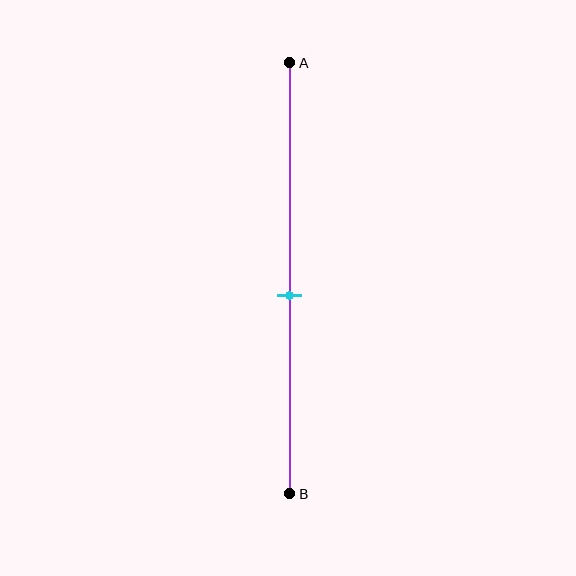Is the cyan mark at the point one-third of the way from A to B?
No, the mark is at about 55% from A, not at the 33% one-third point.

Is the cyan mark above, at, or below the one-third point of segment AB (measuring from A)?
The cyan mark is below the one-third point of segment AB.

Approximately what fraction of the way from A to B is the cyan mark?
The cyan mark is approximately 55% of the way from A to B.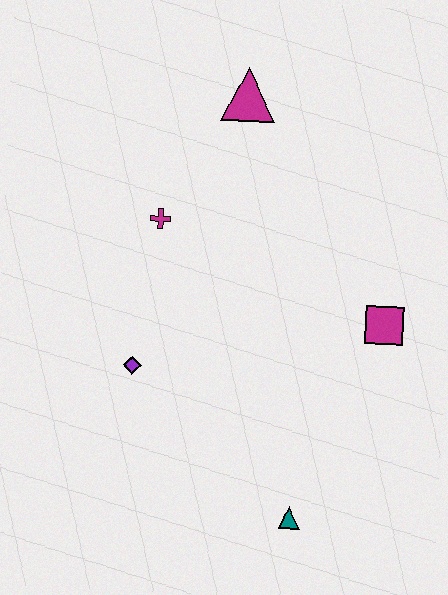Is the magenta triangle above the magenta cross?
Yes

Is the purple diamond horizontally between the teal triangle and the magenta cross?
No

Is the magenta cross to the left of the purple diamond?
No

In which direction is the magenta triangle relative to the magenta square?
The magenta triangle is above the magenta square.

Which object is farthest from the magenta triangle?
The teal triangle is farthest from the magenta triangle.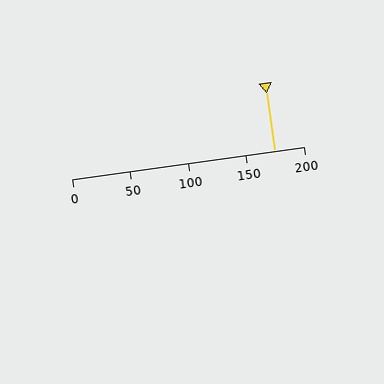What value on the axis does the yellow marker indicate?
The marker indicates approximately 175.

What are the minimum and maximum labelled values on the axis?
The axis runs from 0 to 200.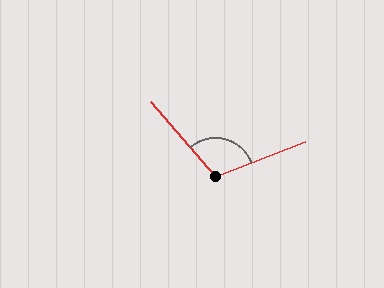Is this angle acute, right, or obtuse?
It is obtuse.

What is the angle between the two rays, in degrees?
Approximately 110 degrees.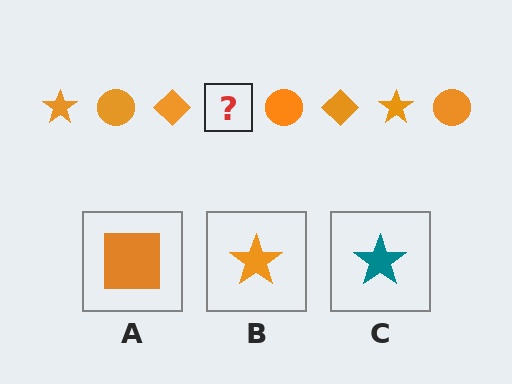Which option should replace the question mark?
Option B.